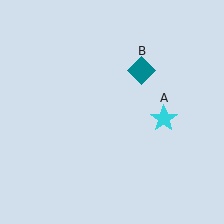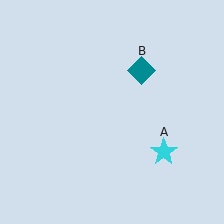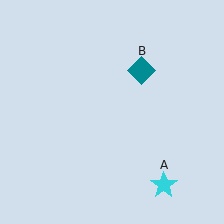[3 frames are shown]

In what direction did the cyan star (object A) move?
The cyan star (object A) moved down.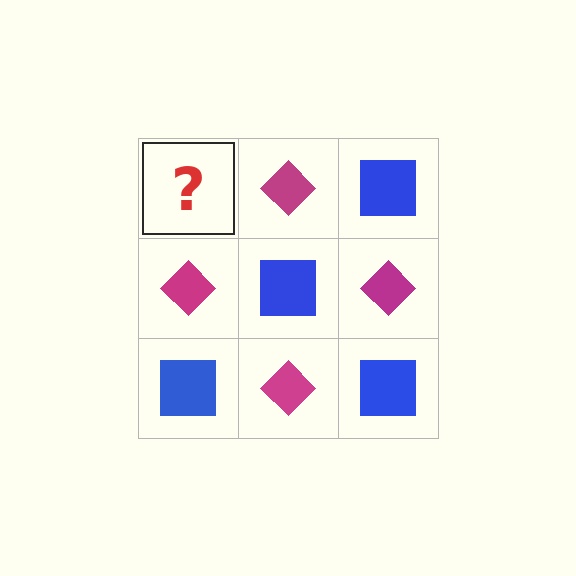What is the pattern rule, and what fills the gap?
The rule is that it alternates blue square and magenta diamond in a checkerboard pattern. The gap should be filled with a blue square.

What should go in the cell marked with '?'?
The missing cell should contain a blue square.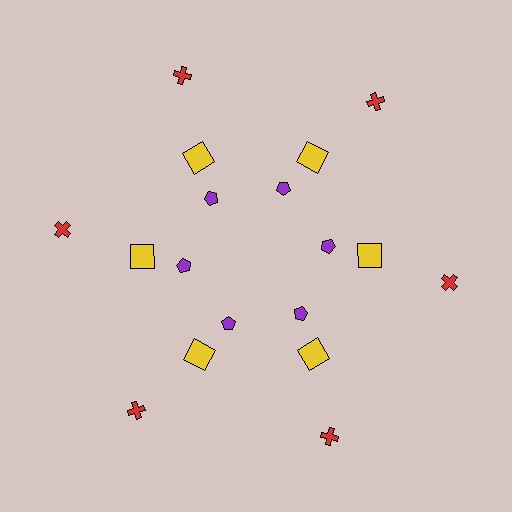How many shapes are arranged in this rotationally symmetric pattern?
There are 18 shapes, arranged in 6 groups of 3.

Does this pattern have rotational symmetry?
Yes, this pattern has 6-fold rotational symmetry. It looks the same after rotating 60 degrees around the center.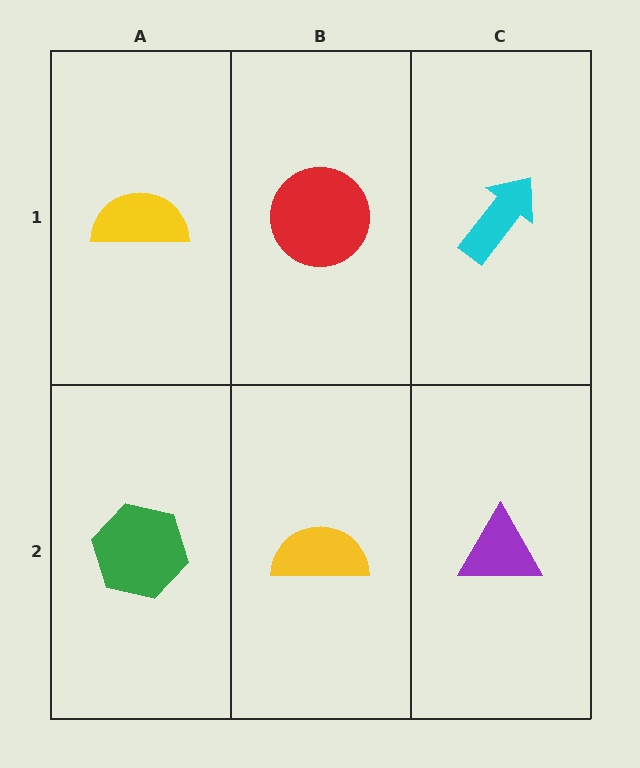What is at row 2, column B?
A yellow semicircle.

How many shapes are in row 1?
3 shapes.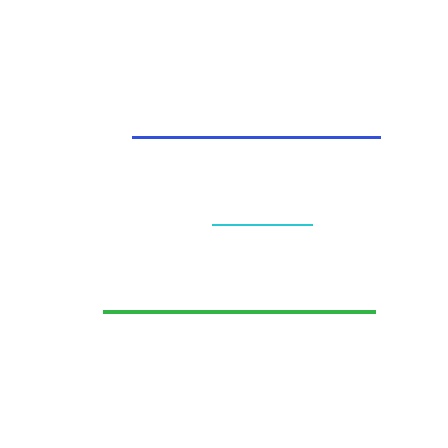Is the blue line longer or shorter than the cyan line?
The blue line is longer than the cyan line.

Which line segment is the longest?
The green line is the longest at approximately 272 pixels.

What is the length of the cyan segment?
The cyan segment is approximately 100 pixels long.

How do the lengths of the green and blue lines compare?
The green and blue lines are approximately the same length.